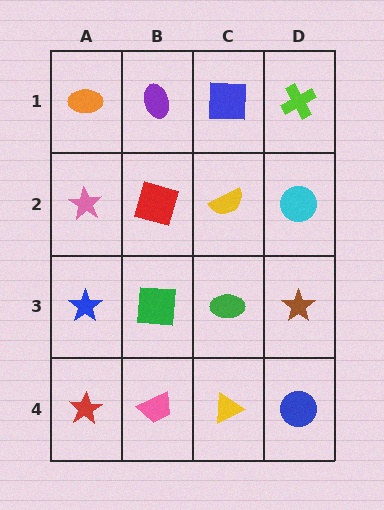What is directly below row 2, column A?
A blue star.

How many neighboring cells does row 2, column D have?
3.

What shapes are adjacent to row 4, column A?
A blue star (row 3, column A), a pink trapezoid (row 4, column B).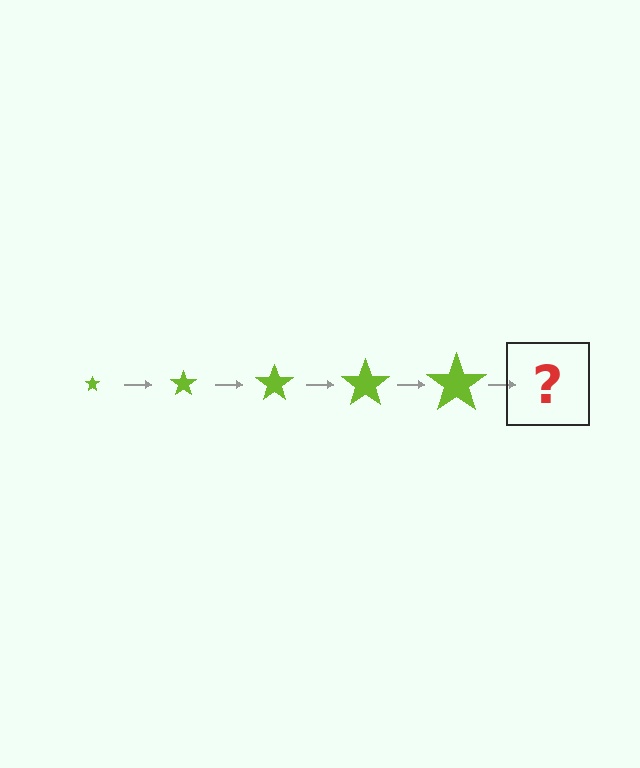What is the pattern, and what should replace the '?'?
The pattern is that the star gets progressively larger each step. The '?' should be a lime star, larger than the previous one.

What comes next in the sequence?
The next element should be a lime star, larger than the previous one.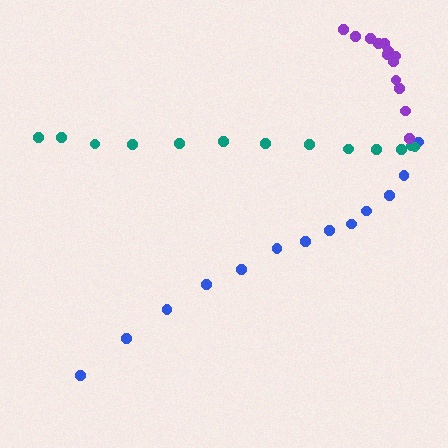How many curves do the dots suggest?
There are 3 distinct paths.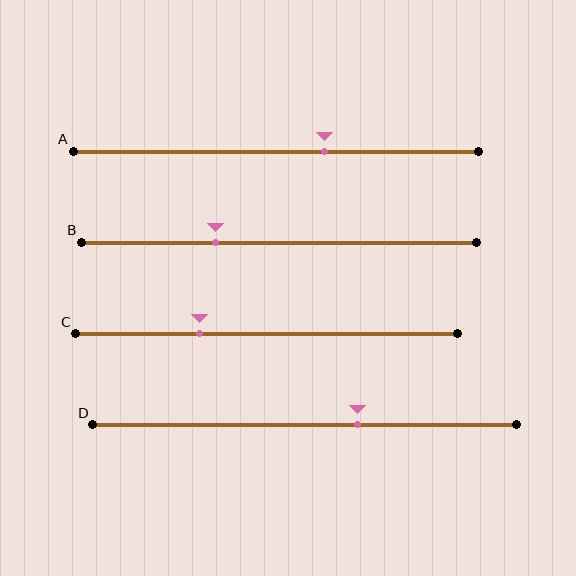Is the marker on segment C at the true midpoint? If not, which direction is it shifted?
No, the marker on segment C is shifted to the left by about 18% of the segment length.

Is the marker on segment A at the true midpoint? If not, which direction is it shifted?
No, the marker on segment A is shifted to the right by about 12% of the segment length.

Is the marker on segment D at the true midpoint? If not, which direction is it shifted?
No, the marker on segment D is shifted to the right by about 13% of the segment length.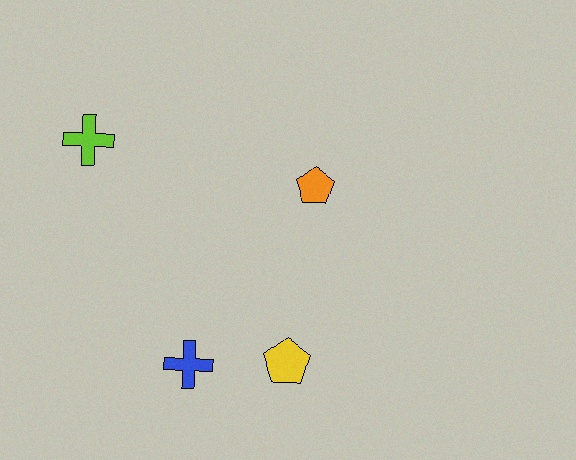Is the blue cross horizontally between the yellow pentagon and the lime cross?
Yes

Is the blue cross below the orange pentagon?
Yes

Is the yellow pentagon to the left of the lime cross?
No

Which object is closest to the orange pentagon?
The yellow pentagon is closest to the orange pentagon.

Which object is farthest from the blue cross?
The lime cross is farthest from the blue cross.